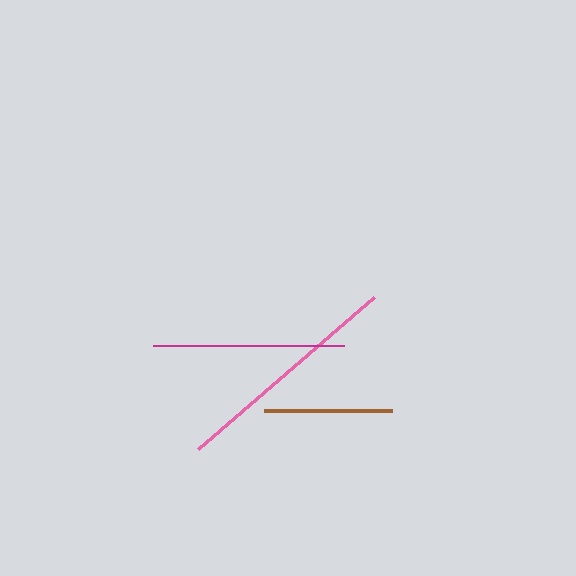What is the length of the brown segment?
The brown segment is approximately 128 pixels long.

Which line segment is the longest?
The pink line is the longest at approximately 233 pixels.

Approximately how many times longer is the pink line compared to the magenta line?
The pink line is approximately 1.2 times the length of the magenta line.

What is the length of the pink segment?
The pink segment is approximately 233 pixels long.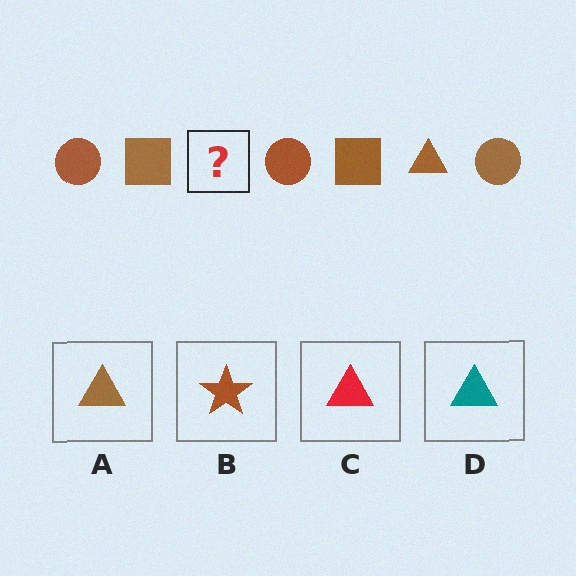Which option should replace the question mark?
Option A.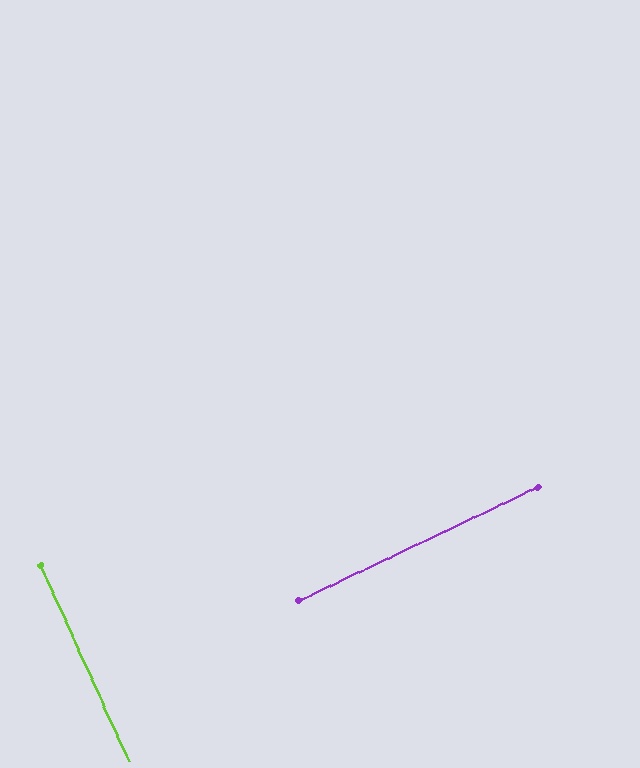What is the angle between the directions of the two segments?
Approximately 89 degrees.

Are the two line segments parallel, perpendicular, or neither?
Perpendicular — they meet at approximately 89°.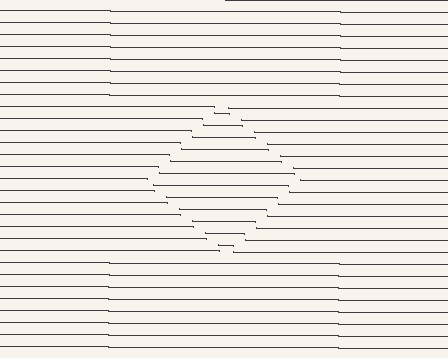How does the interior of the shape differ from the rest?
The interior of the shape contains the same grating, shifted by half a period — the contour is defined by the phase discontinuity where line-ends from the inner and outer gratings abut.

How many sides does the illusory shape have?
4 sides — the line-ends trace a square.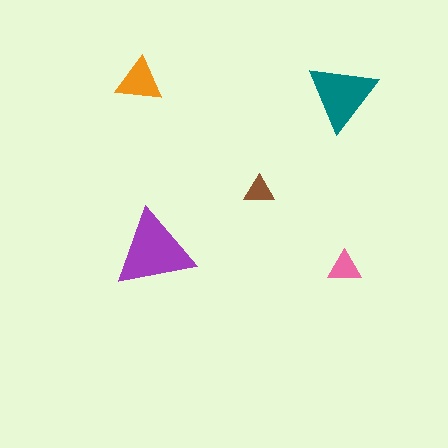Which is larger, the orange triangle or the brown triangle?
The orange one.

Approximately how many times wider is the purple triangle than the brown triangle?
About 2.5 times wider.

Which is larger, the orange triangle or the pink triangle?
The orange one.